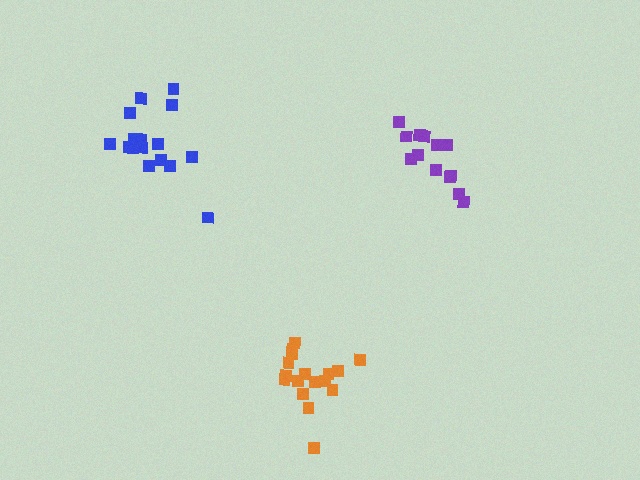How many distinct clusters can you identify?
There are 3 distinct clusters.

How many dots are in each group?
Group 1: 17 dots, Group 2: 16 dots, Group 3: 14 dots (47 total).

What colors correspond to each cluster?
The clusters are colored: orange, blue, purple.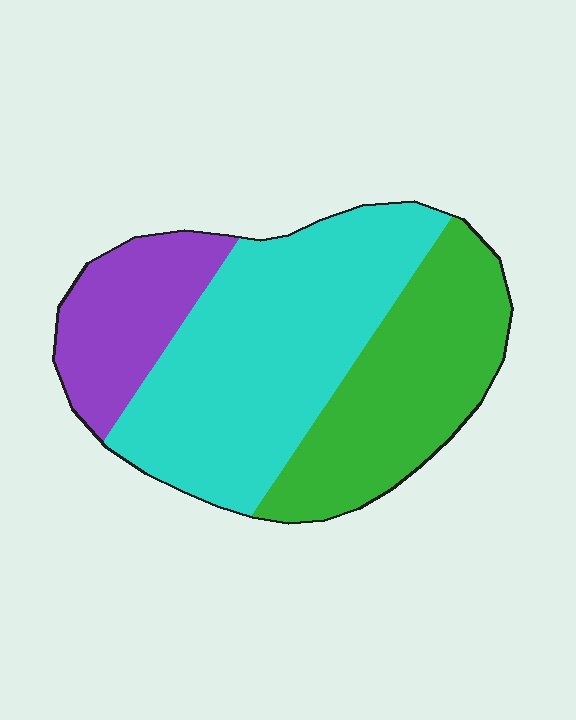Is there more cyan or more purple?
Cyan.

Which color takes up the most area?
Cyan, at roughly 50%.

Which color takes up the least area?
Purple, at roughly 20%.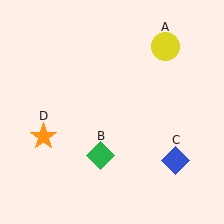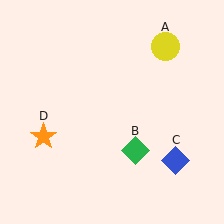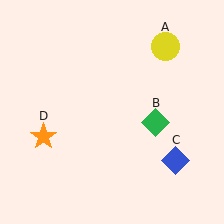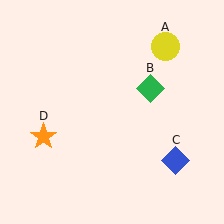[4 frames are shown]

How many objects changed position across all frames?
1 object changed position: green diamond (object B).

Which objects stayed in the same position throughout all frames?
Yellow circle (object A) and blue diamond (object C) and orange star (object D) remained stationary.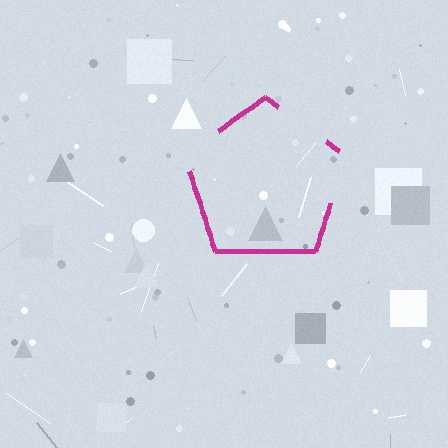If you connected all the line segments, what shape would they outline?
They would outline a pentagon.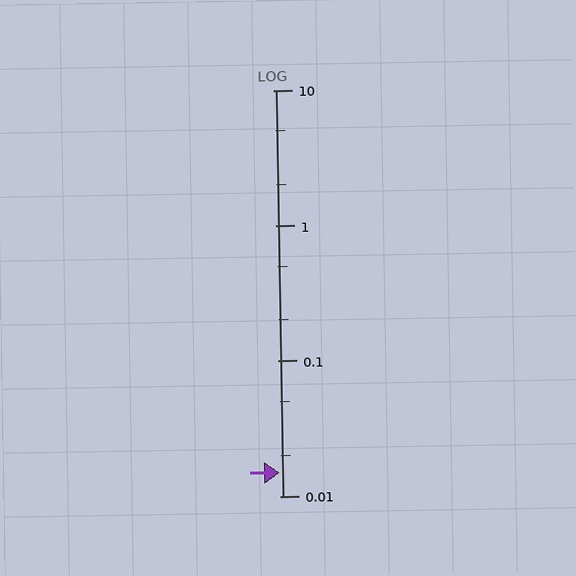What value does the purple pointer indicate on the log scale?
The pointer indicates approximately 0.015.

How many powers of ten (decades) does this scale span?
The scale spans 3 decades, from 0.01 to 10.